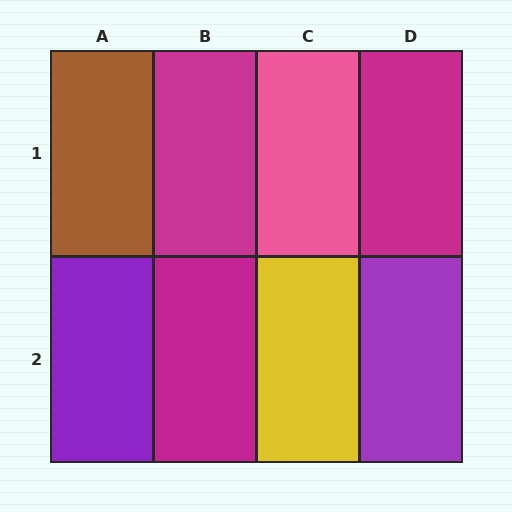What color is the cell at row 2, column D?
Purple.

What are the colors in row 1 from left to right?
Brown, magenta, pink, magenta.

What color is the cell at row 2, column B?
Magenta.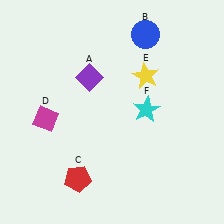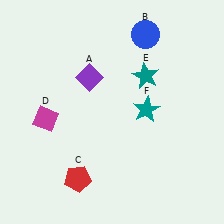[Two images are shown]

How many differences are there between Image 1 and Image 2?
There are 2 differences between the two images.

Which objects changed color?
E changed from yellow to teal. F changed from cyan to teal.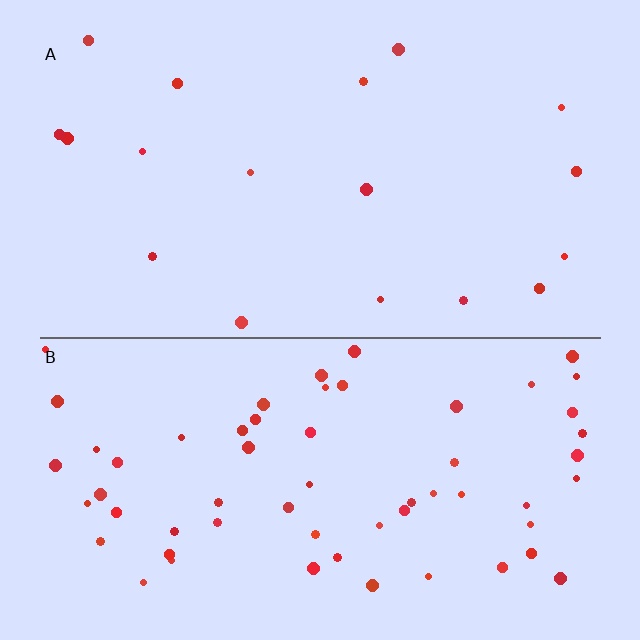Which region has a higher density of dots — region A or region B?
B (the bottom).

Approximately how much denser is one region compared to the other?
Approximately 3.4× — region B over region A.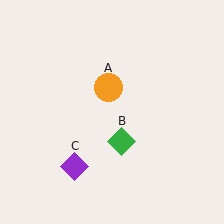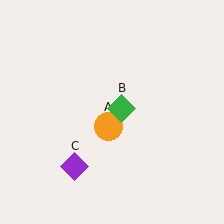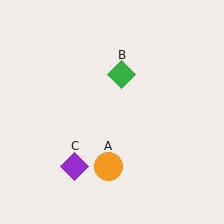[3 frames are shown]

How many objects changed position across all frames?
2 objects changed position: orange circle (object A), green diamond (object B).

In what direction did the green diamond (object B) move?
The green diamond (object B) moved up.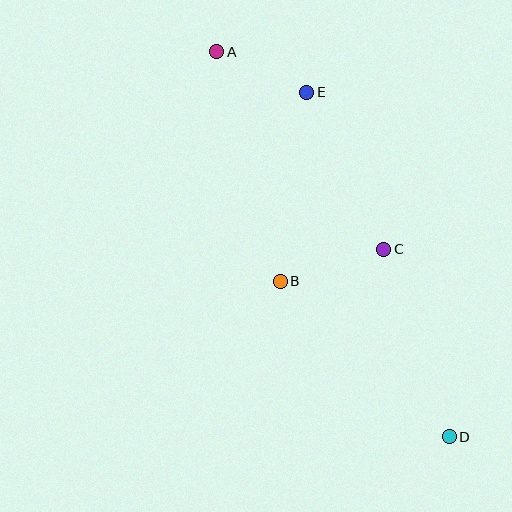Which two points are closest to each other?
Points A and E are closest to each other.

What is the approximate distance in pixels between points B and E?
The distance between B and E is approximately 191 pixels.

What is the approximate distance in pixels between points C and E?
The distance between C and E is approximately 174 pixels.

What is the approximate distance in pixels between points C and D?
The distance between C and D is approximately 199 pixels.